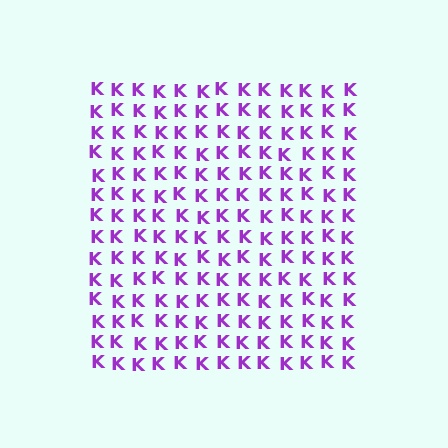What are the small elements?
The small elements are letter K's.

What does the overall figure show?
The overall figure shows a square.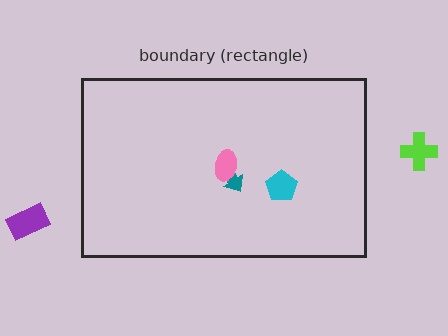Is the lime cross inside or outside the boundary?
Outside.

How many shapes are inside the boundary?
3 inside, 2 outside.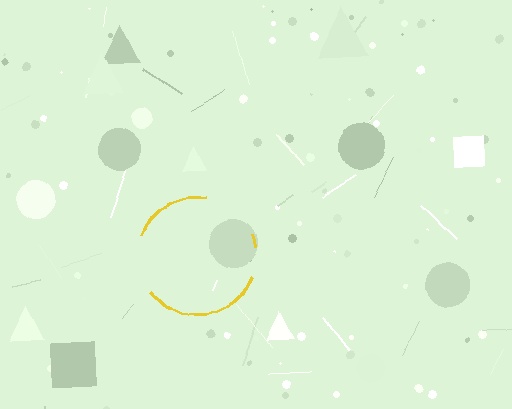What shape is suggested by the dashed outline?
The dashed outline suggests a circle.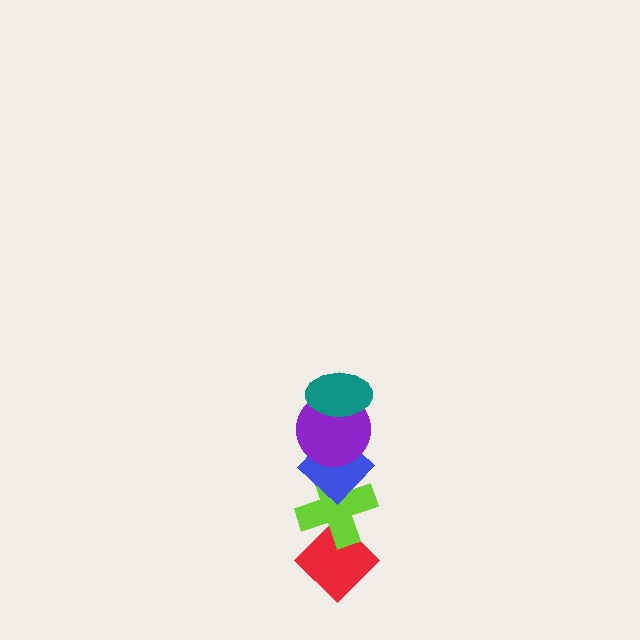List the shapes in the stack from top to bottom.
From top to bottom: the teal ellipse, the purple circle, the blue diamond, the lime cross, the red diamond.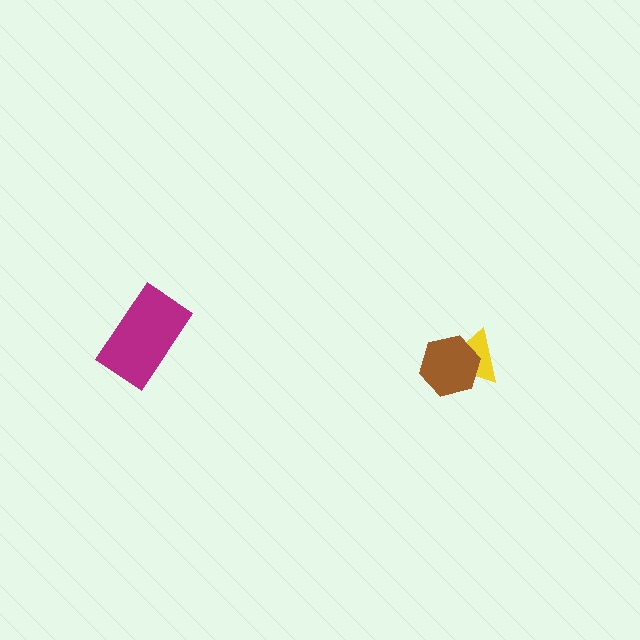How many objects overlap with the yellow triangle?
1 object overlaps with the yellow triangle.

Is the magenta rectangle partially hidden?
No, no other shape covers it.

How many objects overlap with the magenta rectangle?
0 objects overlap with the magenta rectangle.